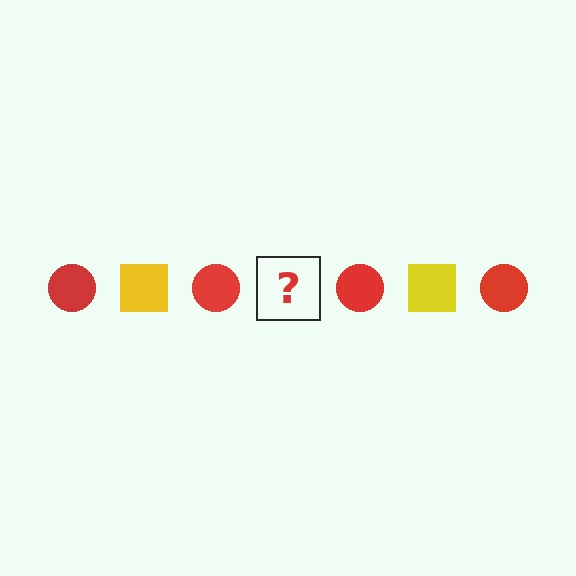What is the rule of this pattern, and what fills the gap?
The rule is that the pattern alternates between red circle and yellow square. The gap should be filled with a yellow square.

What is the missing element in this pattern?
The missing element is a yellow square.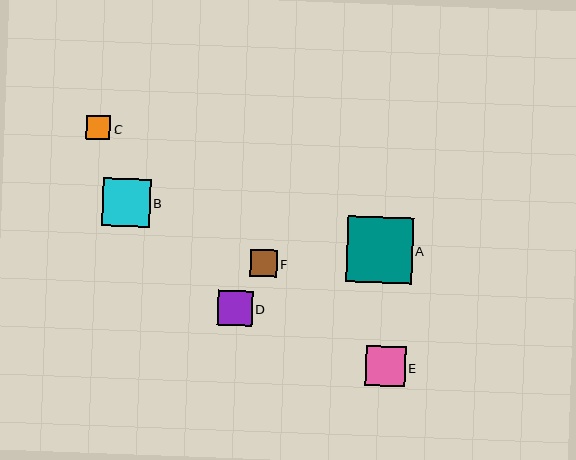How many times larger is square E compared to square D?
Square E is approximately 1.1 times the size of square D.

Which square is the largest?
Square A is the largest with a size of approximately 66 pixels.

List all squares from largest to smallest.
From largest to smallest: A, B, E, D, F, C.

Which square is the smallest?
Square C is the smallest with a size of approximately 24 pixels.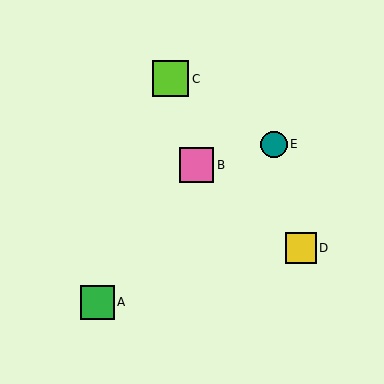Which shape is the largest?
The lime square (labeled C) is the largest.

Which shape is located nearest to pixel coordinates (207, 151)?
The pink square (labeled B) at (197, 165) is nearest to that location.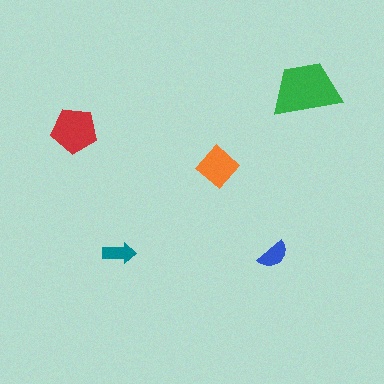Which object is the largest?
The green trapezoid.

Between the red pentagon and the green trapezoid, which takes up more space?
The green trapezoid.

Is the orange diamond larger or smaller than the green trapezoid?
Smaller.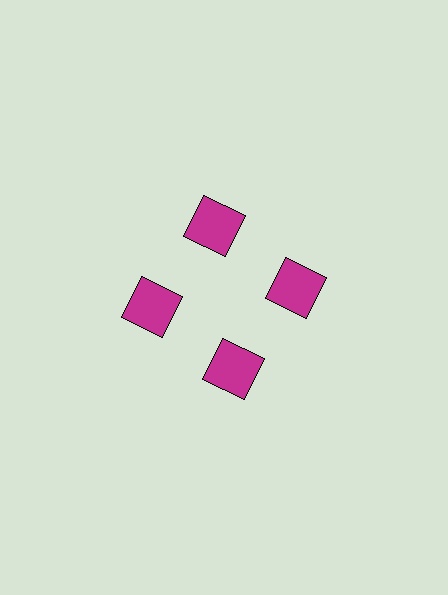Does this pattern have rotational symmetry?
Yes, this pattern has 4-fold rotational symmetry. It looks the same after rotating 90 degrees around the center.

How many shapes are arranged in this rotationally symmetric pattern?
There are 4 shapes, arranged in 4 groups of 1.